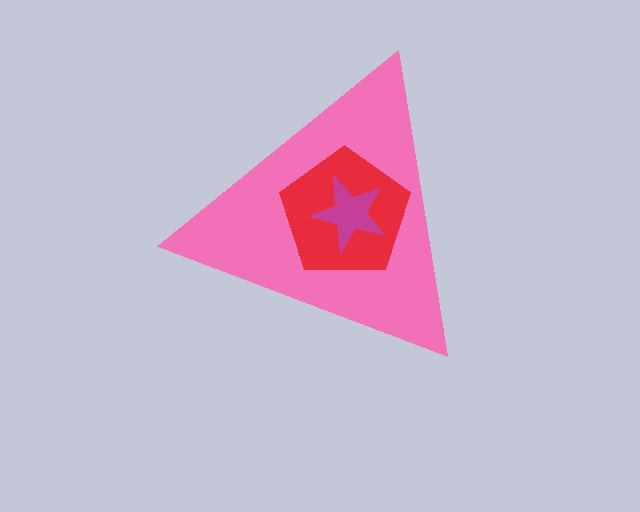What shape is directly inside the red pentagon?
The magenta star.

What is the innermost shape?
The magenta star.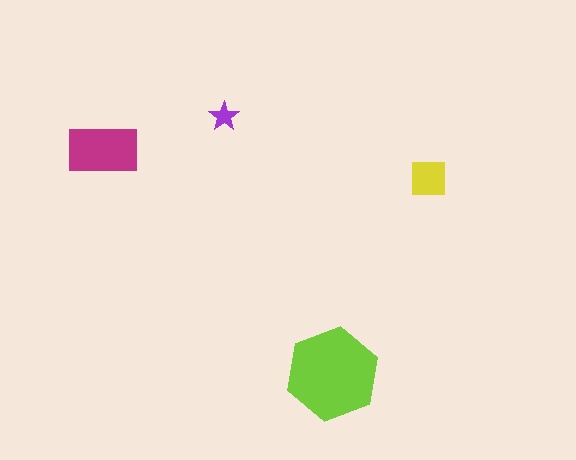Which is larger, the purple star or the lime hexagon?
The lime hexagon.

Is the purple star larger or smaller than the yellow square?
Smaller.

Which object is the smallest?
The purple star.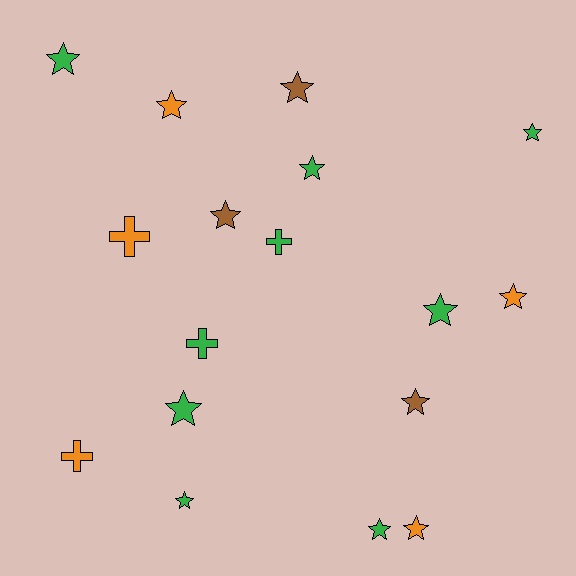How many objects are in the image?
There are 17 objects.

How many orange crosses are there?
There are 2 orange crosses.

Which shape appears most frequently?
Star, with 13 objects.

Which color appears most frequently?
Green, with 9 objects.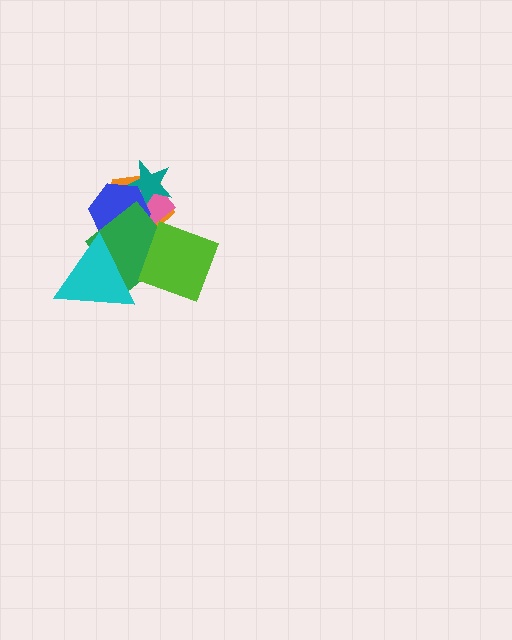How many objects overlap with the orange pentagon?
5 objects overlap with the orange pentagon.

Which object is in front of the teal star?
The blue hexagon is in front of the teal star.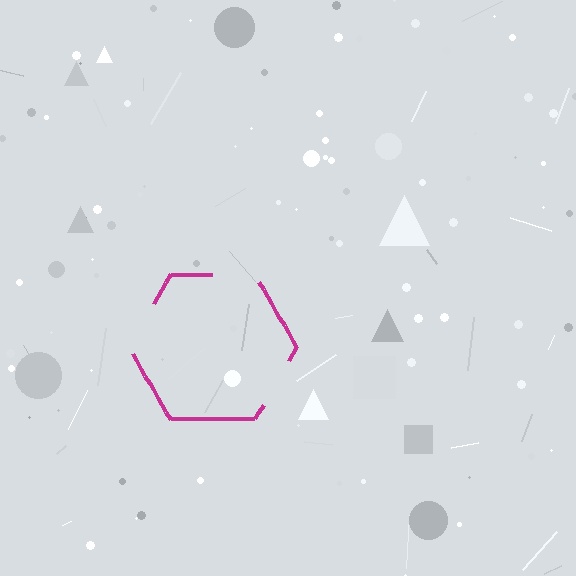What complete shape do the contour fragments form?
The contour fragments form a hexagon.